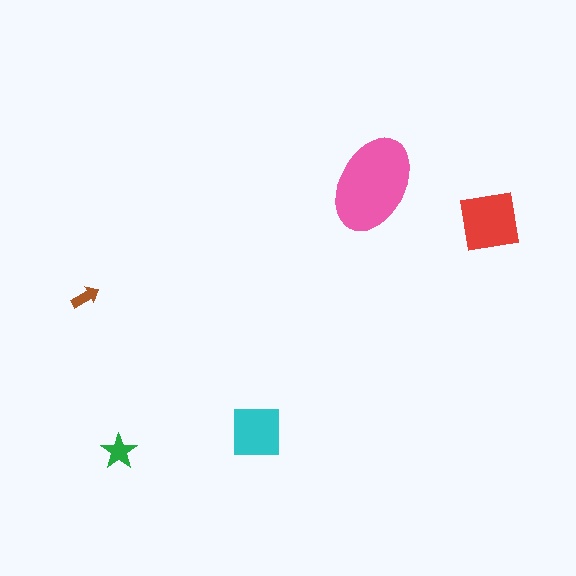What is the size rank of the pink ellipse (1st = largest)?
1st.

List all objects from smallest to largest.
The brown arrow, the green star, the cyan square, the red square, the pink ellipse.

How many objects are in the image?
There are 5 objects in the image.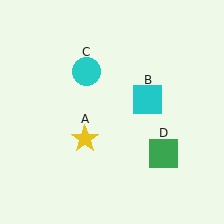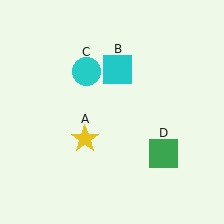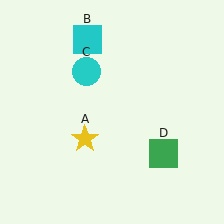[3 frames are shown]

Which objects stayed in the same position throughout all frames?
Yellow star (object A) and cyan circle (object C) and green square (object D) remained stationary.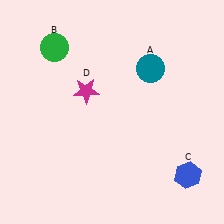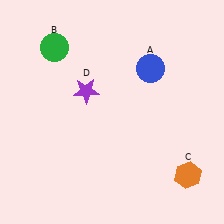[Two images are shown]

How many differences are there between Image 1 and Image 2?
There are 3 differences between the two images.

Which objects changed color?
A changed from teal to blue. C changed from blue to orange. D changed from magenta to purple.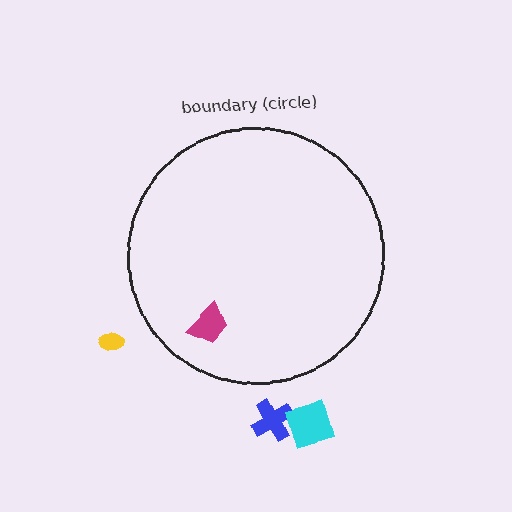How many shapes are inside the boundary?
1 inside, 3 outside.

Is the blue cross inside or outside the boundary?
Outside.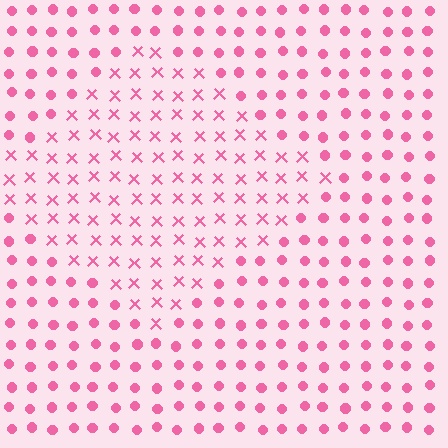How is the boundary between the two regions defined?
The boundary is defined by a change in element shape: X marks inside vs. circles outside. All elements share the same color and spacing.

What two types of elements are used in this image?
The image uses X marks inside the diamond region and circles outside it.